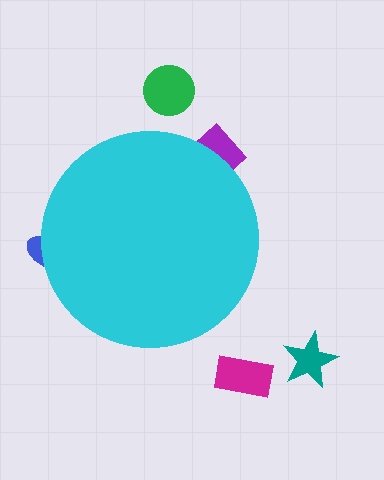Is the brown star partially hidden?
Yes, the brown star is partially hidden behind the cyan circle.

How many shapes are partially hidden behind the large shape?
3 shapes are partially hidden.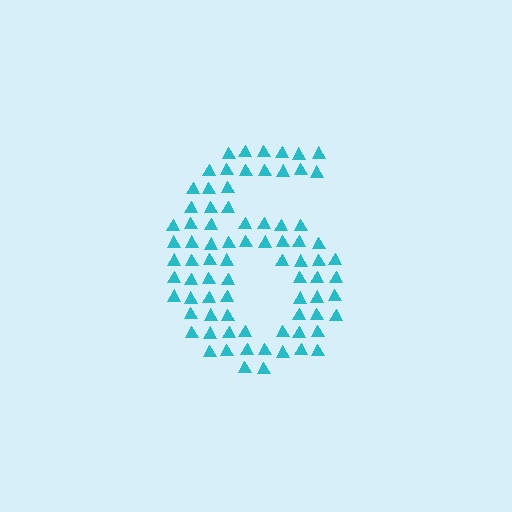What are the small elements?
The small elements are triangles.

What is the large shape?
The large shape is the digit 6.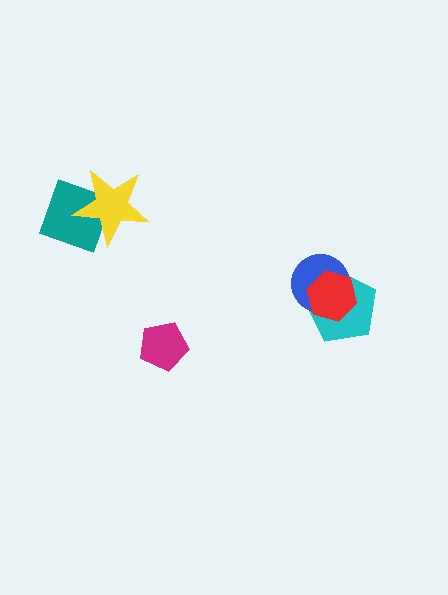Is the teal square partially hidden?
Yes, it is partially covered by another shape.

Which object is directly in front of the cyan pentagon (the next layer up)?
The blue circle is directly in front of the cyan pentagon.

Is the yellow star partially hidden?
No, no other shape covers it.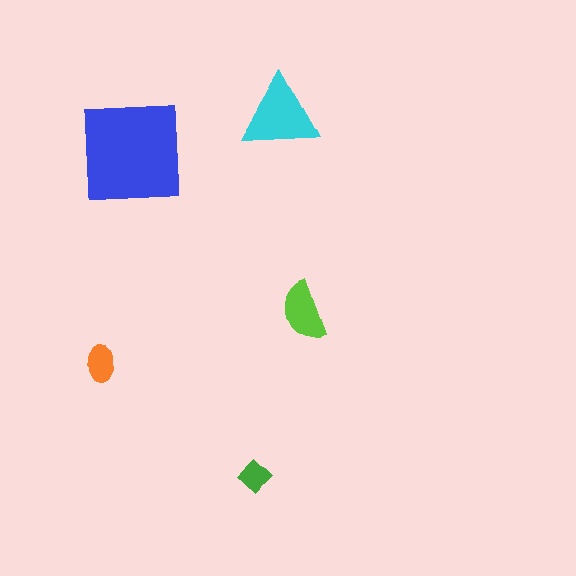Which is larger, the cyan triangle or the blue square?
The blue square.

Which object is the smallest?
The green diamond.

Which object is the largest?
The blue square.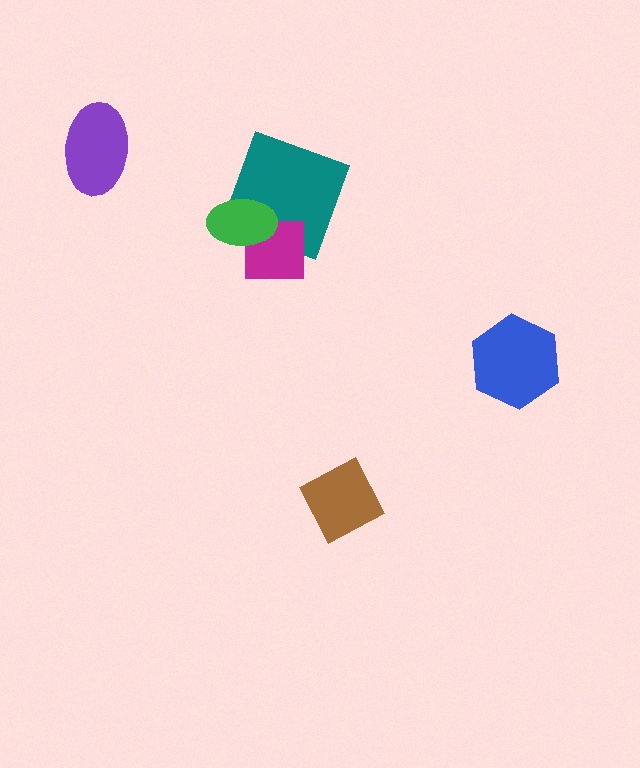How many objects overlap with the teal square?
2 objects overlap with the teal square.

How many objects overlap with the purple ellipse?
0 objects overlap with the purple ellipse.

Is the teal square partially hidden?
Yes, it is partially covered by another shape.